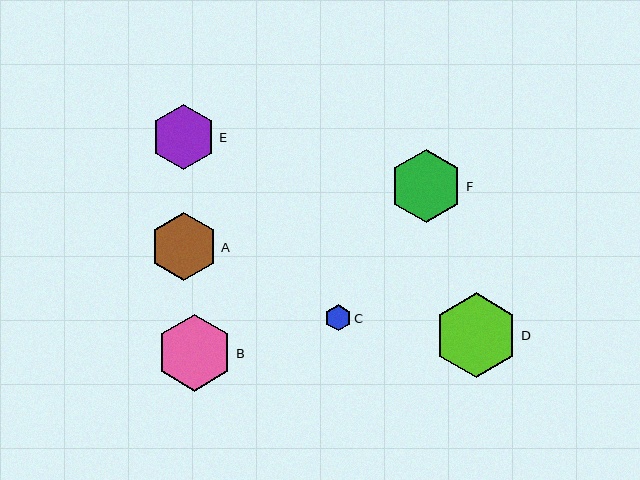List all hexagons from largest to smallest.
From largest to smallest: D, B, F, A, E, C.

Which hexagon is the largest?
Hexagon D is the largest with a size of approximately 84 pixels.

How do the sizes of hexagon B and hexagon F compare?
Hexagon B and hexagon F are approximately the same size.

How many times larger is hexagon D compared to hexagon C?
Hexagon D is approximately 3.2 times the size of hexagon C.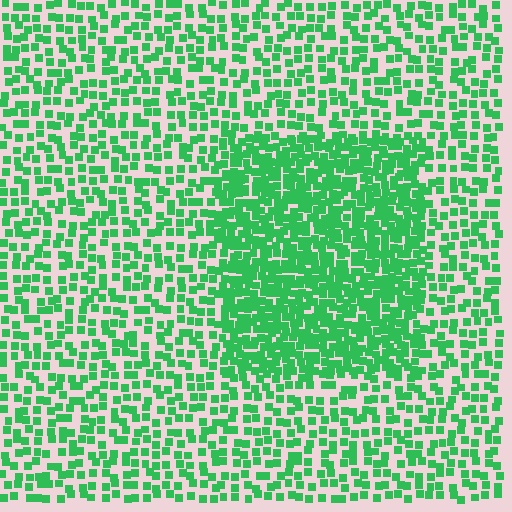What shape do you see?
I see a rectangle.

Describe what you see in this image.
The image contains small green elements arranged at two different densities. A rectangle-shaped region is visible where the elements are more densely packed than the surrounding area.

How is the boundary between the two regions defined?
The boundary is defined by a change in element density (approximately 2.1x ratio). All elements are the same color, size, and shape.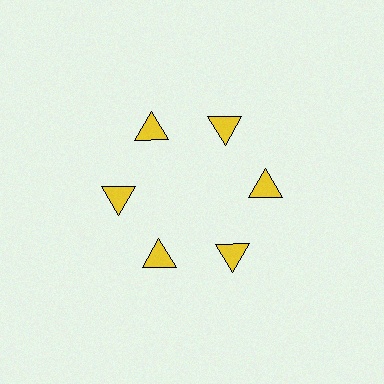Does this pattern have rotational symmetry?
Yes, this pattern has 6-fold rotational symmetry. It looks the same after rotating 60 degrees around the center.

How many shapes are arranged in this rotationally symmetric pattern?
There are 6 shapes, arranged in 6 groups of 1.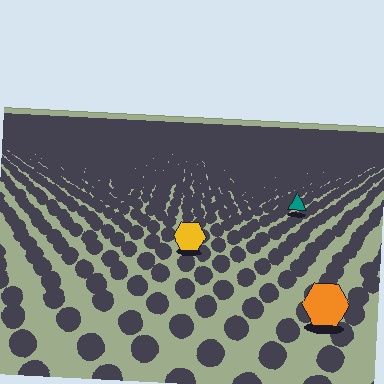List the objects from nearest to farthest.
From nearest to farthest: the orange hexagon, the yellow hexagon, the teal triangle.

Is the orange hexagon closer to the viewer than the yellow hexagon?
Yes. The orange hexagon is closer — you can tell from the texture gradient: the ground texture is coarser near it.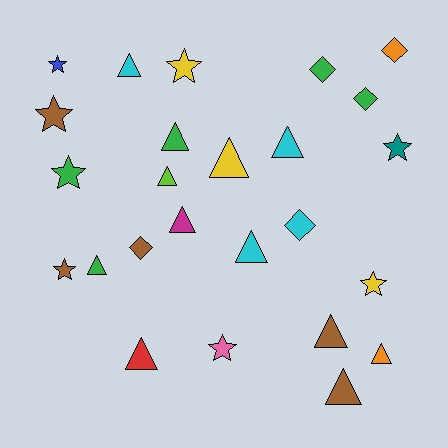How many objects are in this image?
There are 25 objects.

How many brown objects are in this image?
There are 5 brown objects.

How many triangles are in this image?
There are 12 triangles.